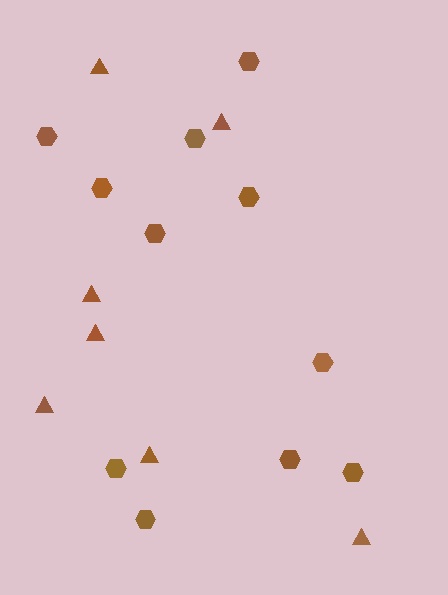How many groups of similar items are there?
There are 2 groups: one group of triangles (7) and one group of hexagons (11).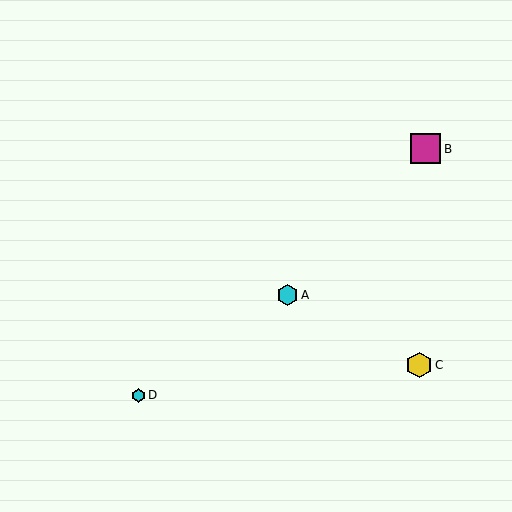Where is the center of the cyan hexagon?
The center of the cyan hexagon is at (287, 295).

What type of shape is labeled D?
Shape D is a cyan hexagon.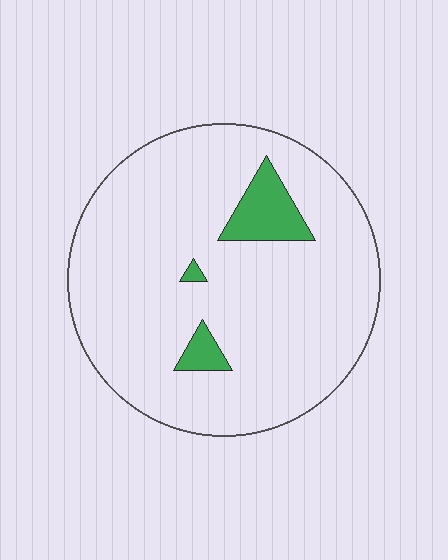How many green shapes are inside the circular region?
3.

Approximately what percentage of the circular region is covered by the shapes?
Approximately 10%.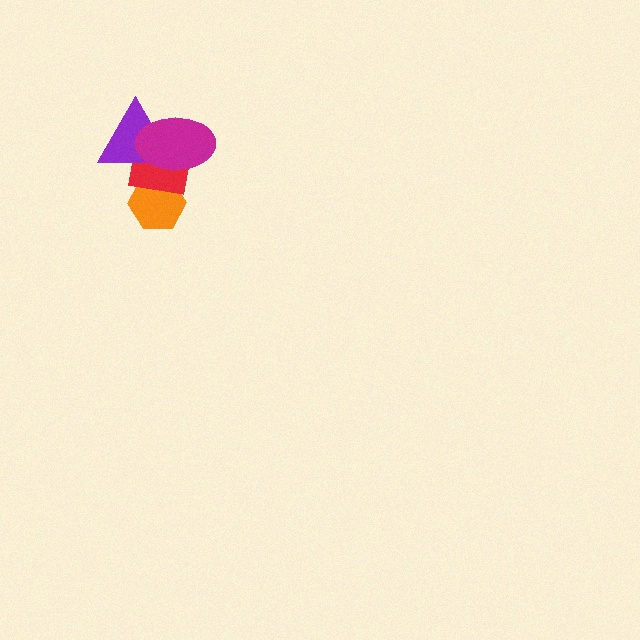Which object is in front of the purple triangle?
The magenta ellipse is in front of the purple triangle.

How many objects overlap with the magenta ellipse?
3 objects overlap with the magenta ellipse.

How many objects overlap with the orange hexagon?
3 objects overlap with the orange hexagon.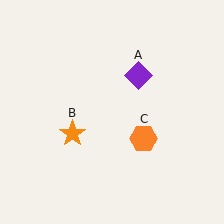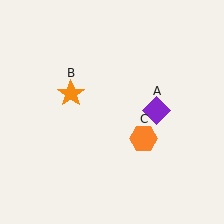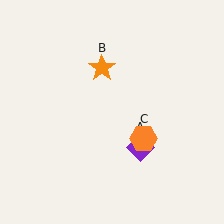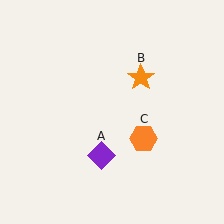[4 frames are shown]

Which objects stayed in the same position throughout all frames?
Orange hexagon (object C) remained stationary.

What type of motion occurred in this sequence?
The purple diamond (object A), orange star (object B) rotated clockwise around the center of the scene.